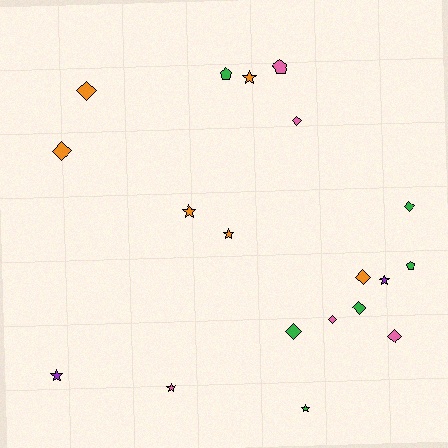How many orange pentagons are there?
There are no orange pentagons.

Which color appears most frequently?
Orange, with 6 objects.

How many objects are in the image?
There are 19 objects.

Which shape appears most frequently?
Diamond, with 9 objects.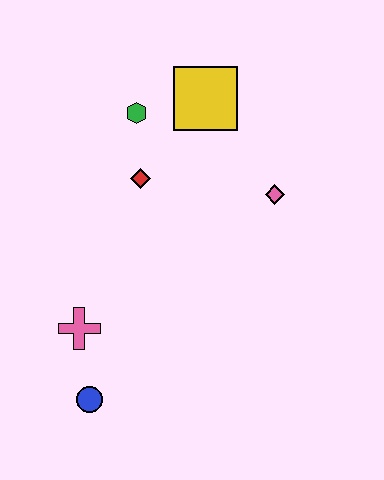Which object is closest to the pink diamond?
The yellow square is closest to the pink diamond.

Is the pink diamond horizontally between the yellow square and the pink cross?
No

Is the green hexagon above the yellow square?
No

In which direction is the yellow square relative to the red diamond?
The yellow square is above the red diamond.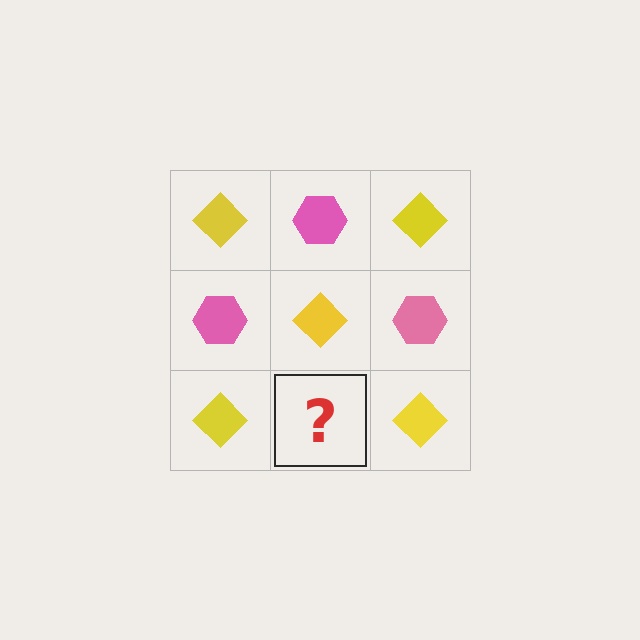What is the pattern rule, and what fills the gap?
The rule is that it alternates yellow diamond and pink hexagon in a checkerboard pattern. The gap should be filled with a pink hexagon.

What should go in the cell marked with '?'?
The missing cell should contain a pink hexagon.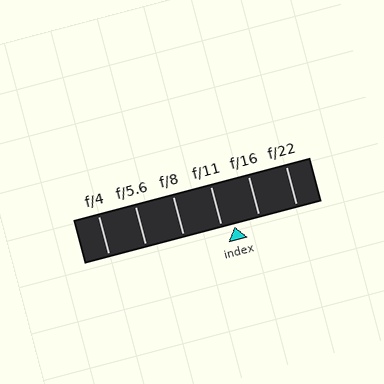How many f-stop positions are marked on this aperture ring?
There are 6 f-stop positions marked.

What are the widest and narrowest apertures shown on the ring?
The widest aperture shown is f/4 and the narrowest is f/22.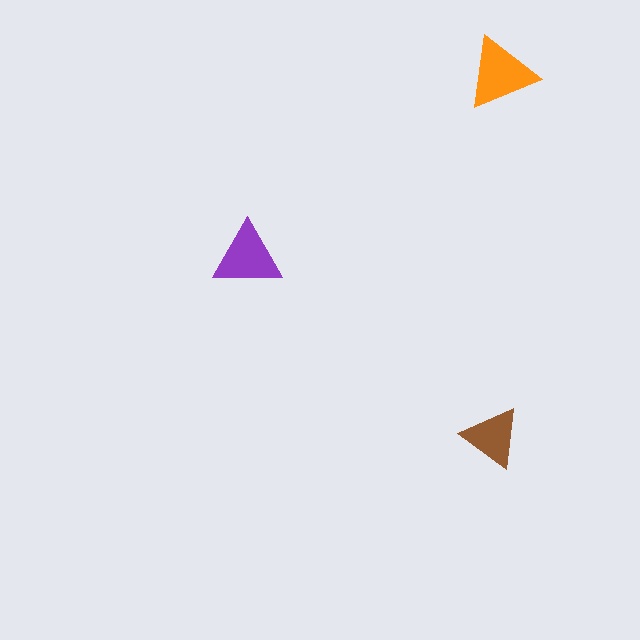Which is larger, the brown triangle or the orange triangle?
The orange one.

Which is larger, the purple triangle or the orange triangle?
The orange one.